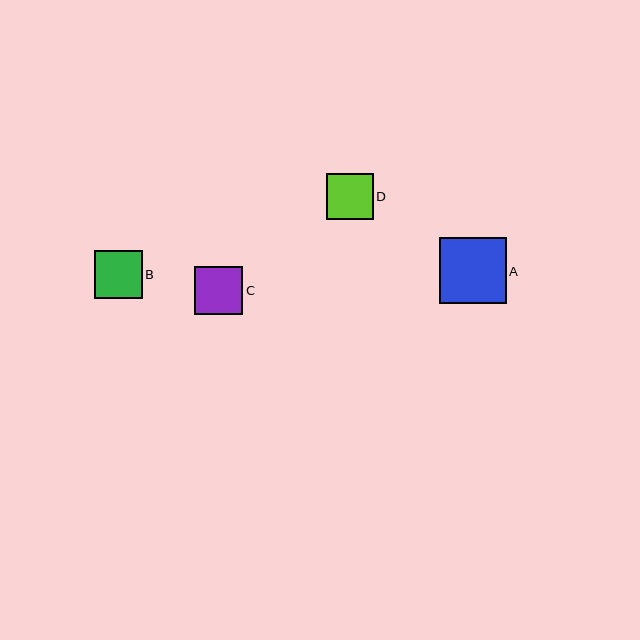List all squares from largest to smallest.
From largest to smallest: A, B, C, D.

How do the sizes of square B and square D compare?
Square B and square D are approximately the same size.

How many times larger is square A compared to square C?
Square A is approximately 1.4 times the size of square C.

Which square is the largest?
Square A is the largest with a size of approximately 67 pixels.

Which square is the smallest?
Square D is the smallest with a size of approximately 46 pixels.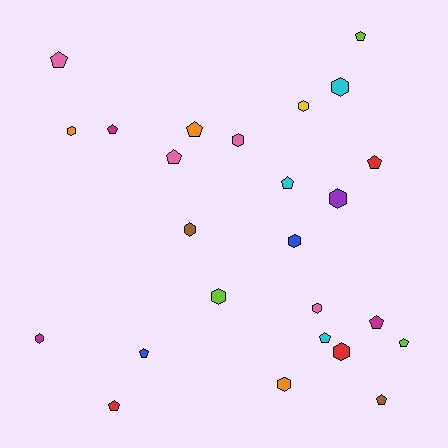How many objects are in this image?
There are 25 objects.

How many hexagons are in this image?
There are 12 hexagons.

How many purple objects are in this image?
There is 1 purple object.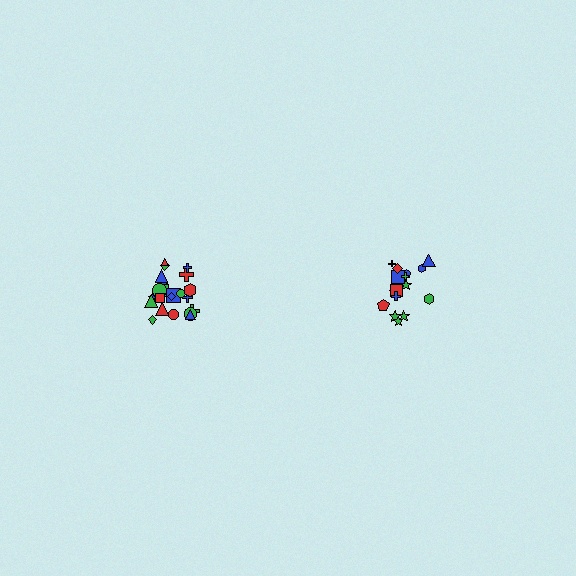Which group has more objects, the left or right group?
The left group.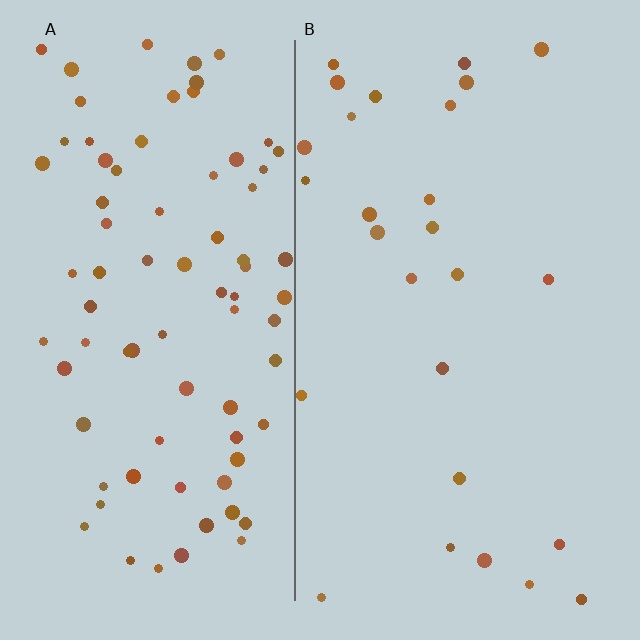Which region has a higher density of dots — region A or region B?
A (the left).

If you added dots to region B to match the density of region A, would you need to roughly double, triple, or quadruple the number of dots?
Approximately triple.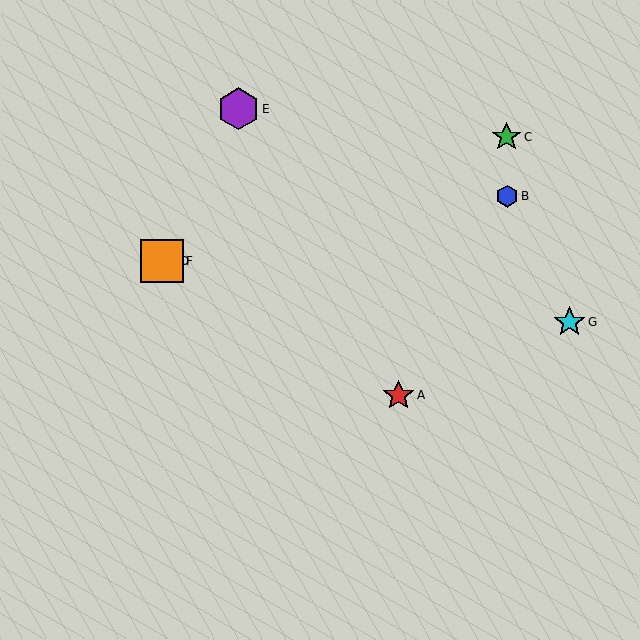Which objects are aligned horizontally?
Objects D, F are aligned horizontally.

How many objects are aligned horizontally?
2 objects (D, F) are aligned horizontally.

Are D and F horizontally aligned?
Yes, both are at y≈261.